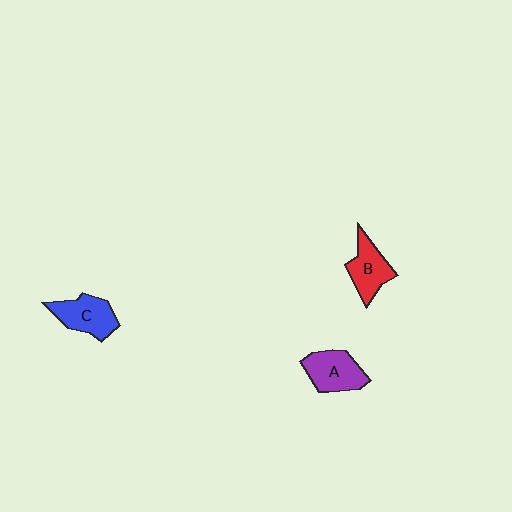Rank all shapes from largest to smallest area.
From largest to smallest: A (purple), C (blue), B (red).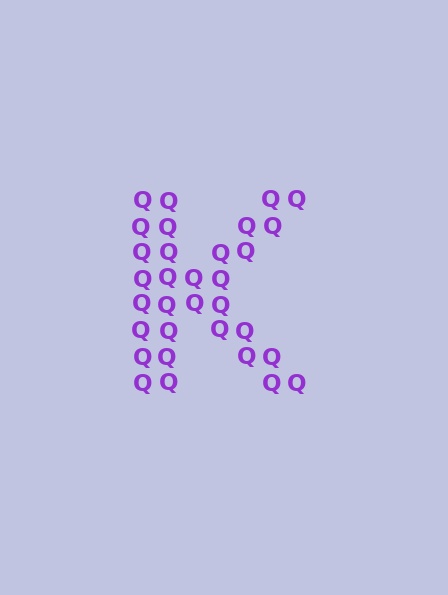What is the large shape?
The large shape is the letter K.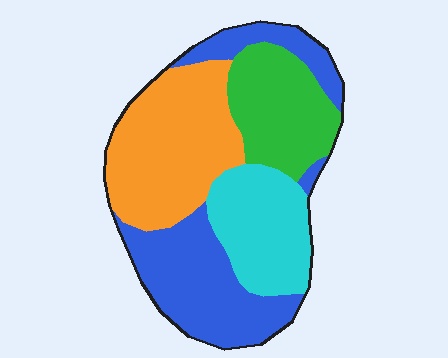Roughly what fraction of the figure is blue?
Blue covers around 30% of the figure.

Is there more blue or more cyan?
Blue.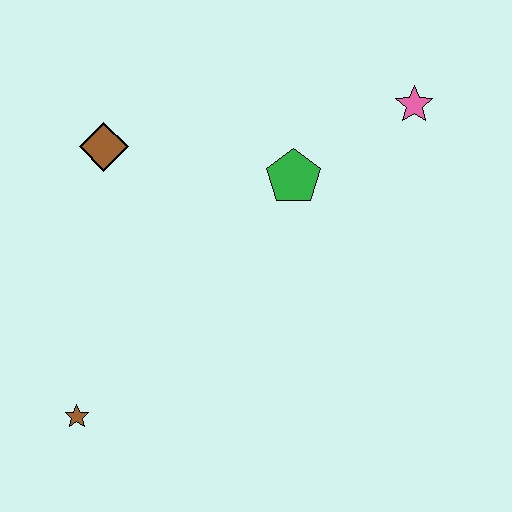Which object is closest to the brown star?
The brown diamond is closest to the brown star.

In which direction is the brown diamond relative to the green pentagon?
The brown diamond is to the left of the green pentagon.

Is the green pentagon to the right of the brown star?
Yes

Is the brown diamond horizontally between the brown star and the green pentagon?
Yes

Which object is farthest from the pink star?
The brown star is farthest from the pink star.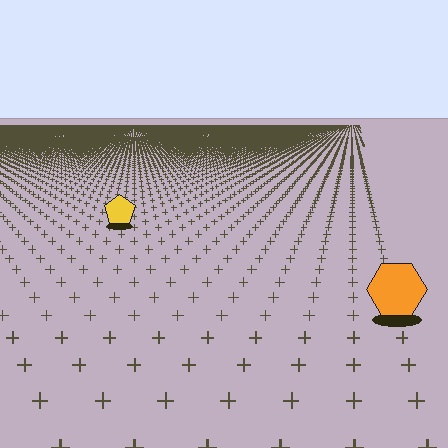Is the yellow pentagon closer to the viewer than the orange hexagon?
No. The orange hexagon is closer — you can tell from the texture gradient: the ground texture is coarser near it.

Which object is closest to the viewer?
The orange hexagon is closest. The texture marks near it are larger and more spread out.